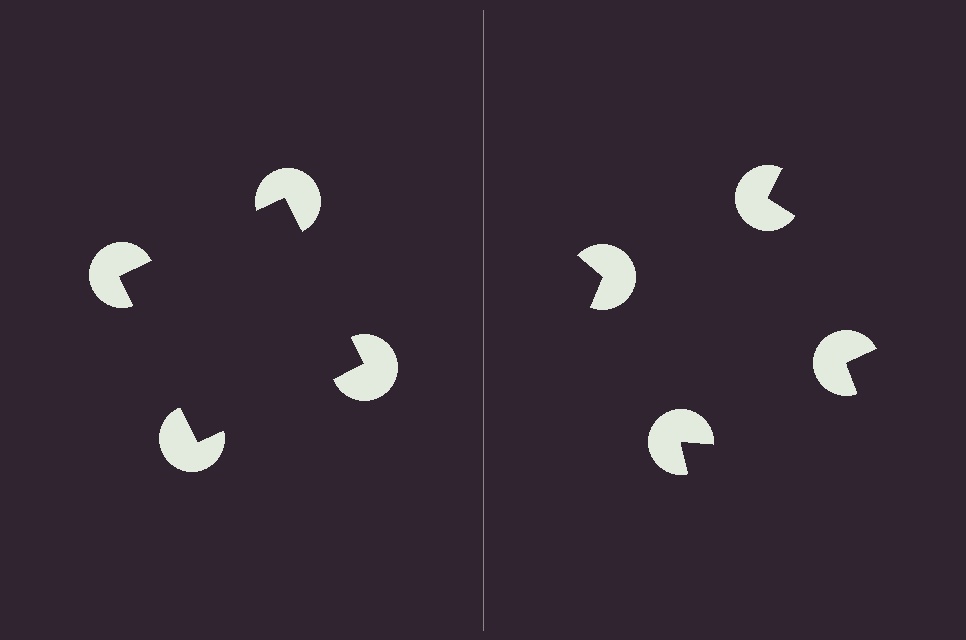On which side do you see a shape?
An illusory square appears on the left side. On the right side the wedge cuts are rotated, so no coherent shape forms.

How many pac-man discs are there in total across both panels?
8 — 4 on each side.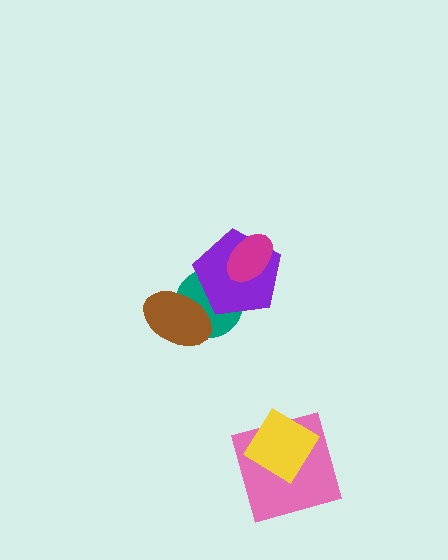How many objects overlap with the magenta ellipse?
1 object overlaps with the magenta ellipse.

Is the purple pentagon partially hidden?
Yes, it is partially covered by another shape.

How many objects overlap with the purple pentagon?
2 objects overlap with the purple pentagon.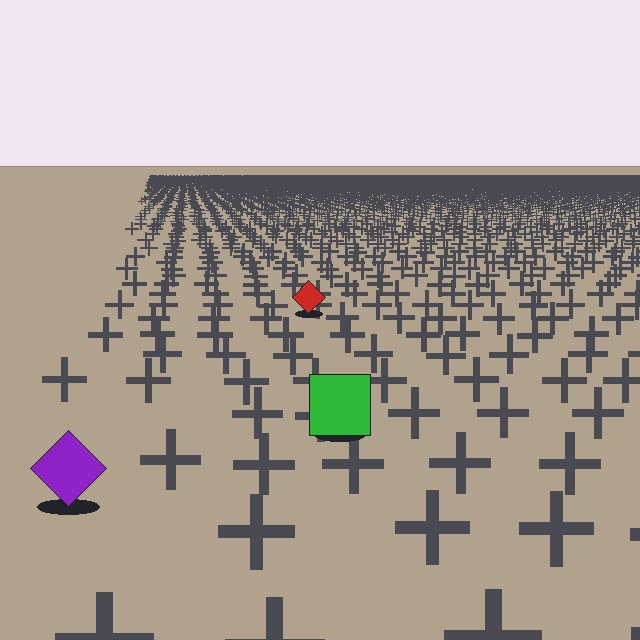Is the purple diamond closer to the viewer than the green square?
Yes. The purple diamond is closer — you can tell from the texture gradient: the ground texture is coarser near it.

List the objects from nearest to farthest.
From nearest to farthest: the purple diamond, the green square, the red diamond.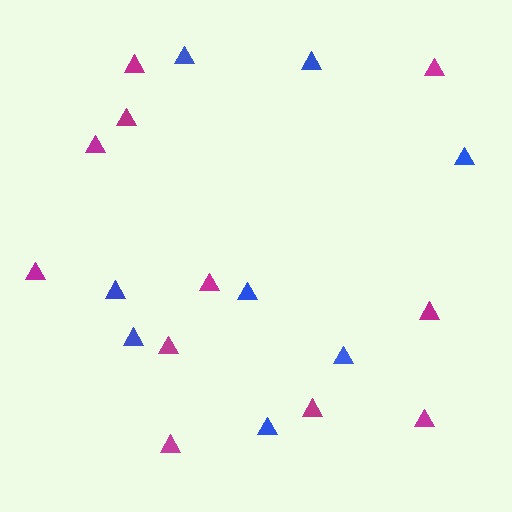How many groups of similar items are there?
There are 2 groups: one group of magenta triangles (11) and one group of blue triangles (8).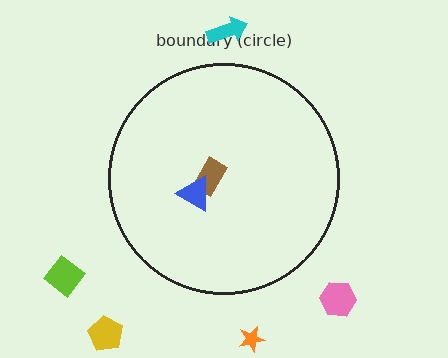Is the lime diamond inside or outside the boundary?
Outside.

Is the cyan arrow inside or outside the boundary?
Outside.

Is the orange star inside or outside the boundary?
Outside.